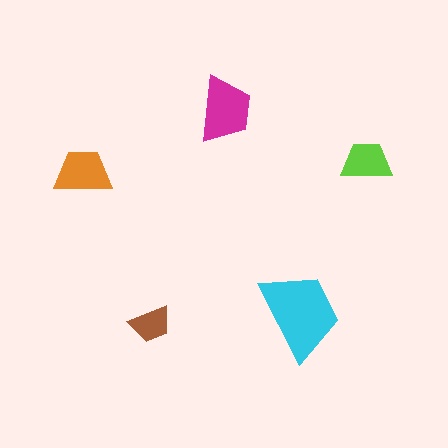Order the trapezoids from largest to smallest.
the cyan one, the magenta one, the orange one, the lime one, the brown one.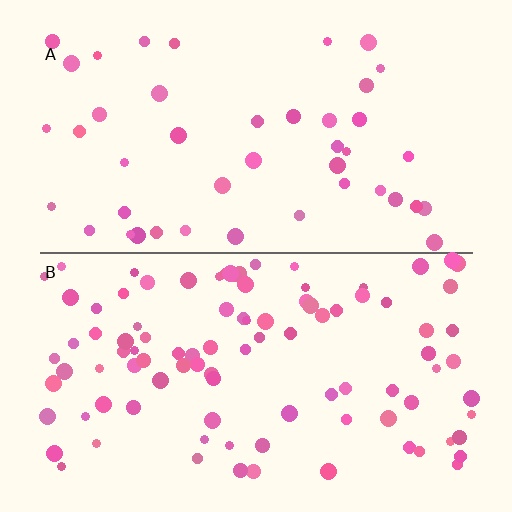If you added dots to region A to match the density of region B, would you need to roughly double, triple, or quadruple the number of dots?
Approximately double.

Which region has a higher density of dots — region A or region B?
B (the bottom).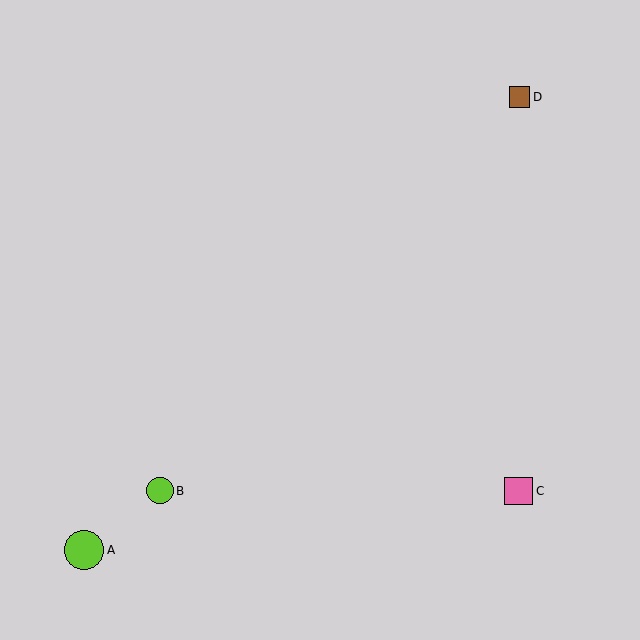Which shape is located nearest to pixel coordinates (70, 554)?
The lime circle (labeled A) at (84, 550) is nearest to that location.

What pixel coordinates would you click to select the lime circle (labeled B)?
Click at (160, 491) to select the lime circle B.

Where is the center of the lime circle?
The center of the lime circle is at (160, 491).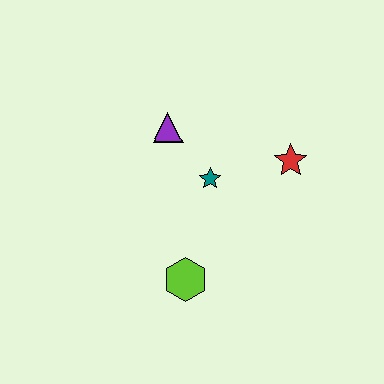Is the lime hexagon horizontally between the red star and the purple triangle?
Yes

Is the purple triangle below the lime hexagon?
No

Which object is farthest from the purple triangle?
The lime hexagon is farthest from the purple triangle.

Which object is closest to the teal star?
The purple triangle is closest to the teal star.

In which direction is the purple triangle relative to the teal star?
The purple triangle is above the teal star.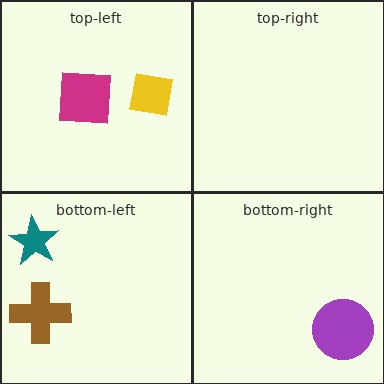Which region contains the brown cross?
The bottom-left region.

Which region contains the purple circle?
The bottom-right region.